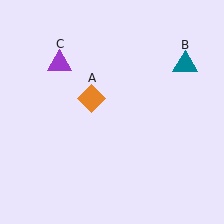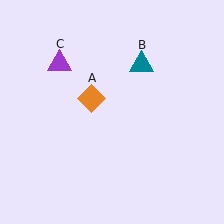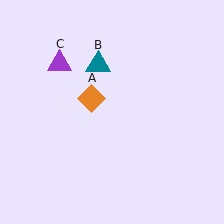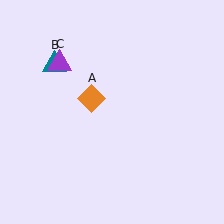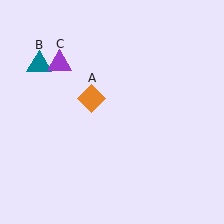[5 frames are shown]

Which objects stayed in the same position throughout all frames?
Orange diamond (object A) and purple triangle (object C) remained stationary.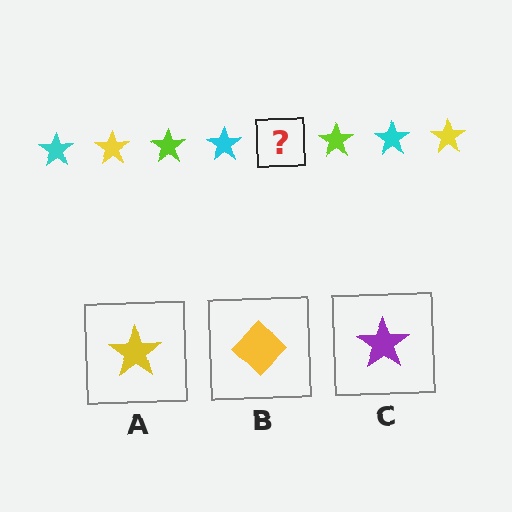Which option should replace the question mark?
Option A.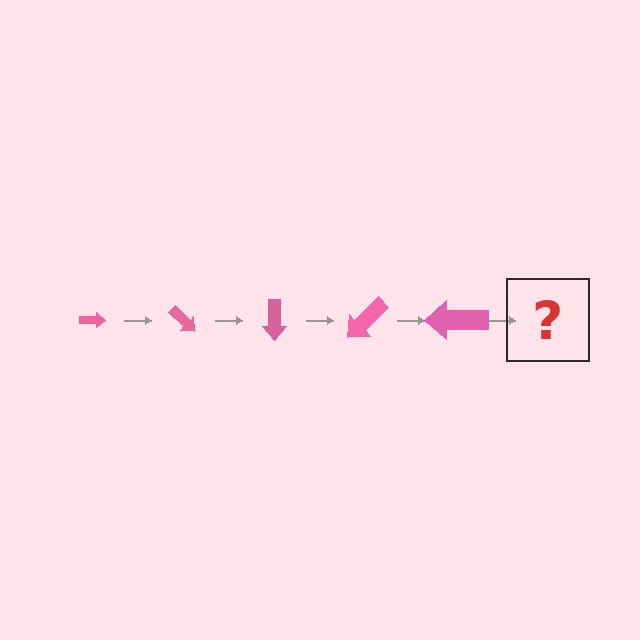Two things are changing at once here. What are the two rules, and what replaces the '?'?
The two rules are that the arrow grows larger each step and it rotates 45 degrees each step. The '?' should be an arrow, larger than the previous one and rotated 225 degrees from the start.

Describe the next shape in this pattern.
It should be an arrow, larger than the previous one and rotated 225 degrees from the start.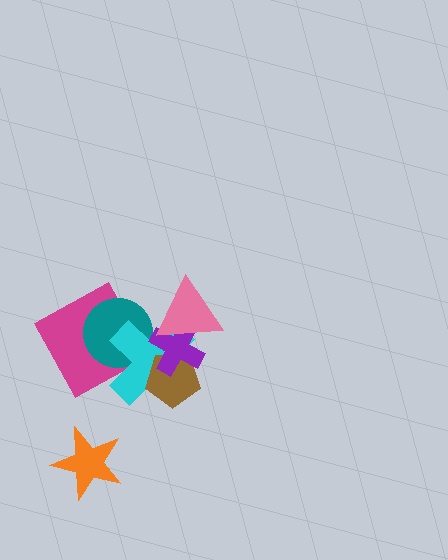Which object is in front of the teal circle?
The cyan cross is in front of the teal circle.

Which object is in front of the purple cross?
The pink triangle is in front of the purple cross.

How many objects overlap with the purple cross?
3 objects overlap with the purple cross.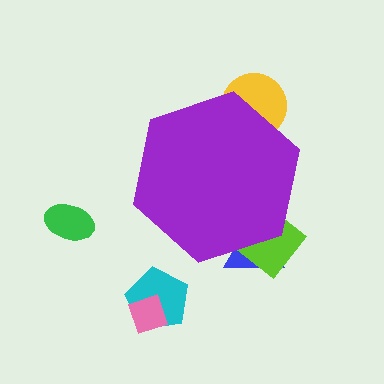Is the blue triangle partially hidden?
Yes, the blue triangle is partially hidden behind the purple hexagon.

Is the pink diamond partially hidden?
No, the pink diamond is fully visible.